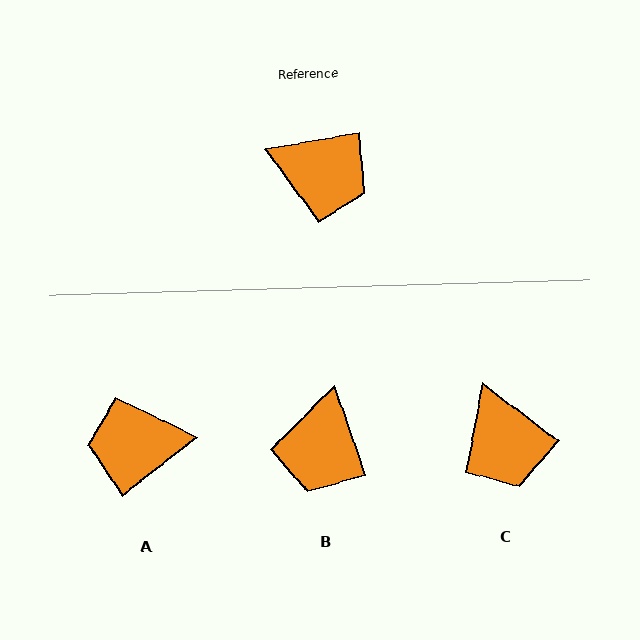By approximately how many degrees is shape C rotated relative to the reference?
Approximately 47 degrees clockwise.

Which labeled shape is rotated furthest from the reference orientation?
A, about 152 degrees away.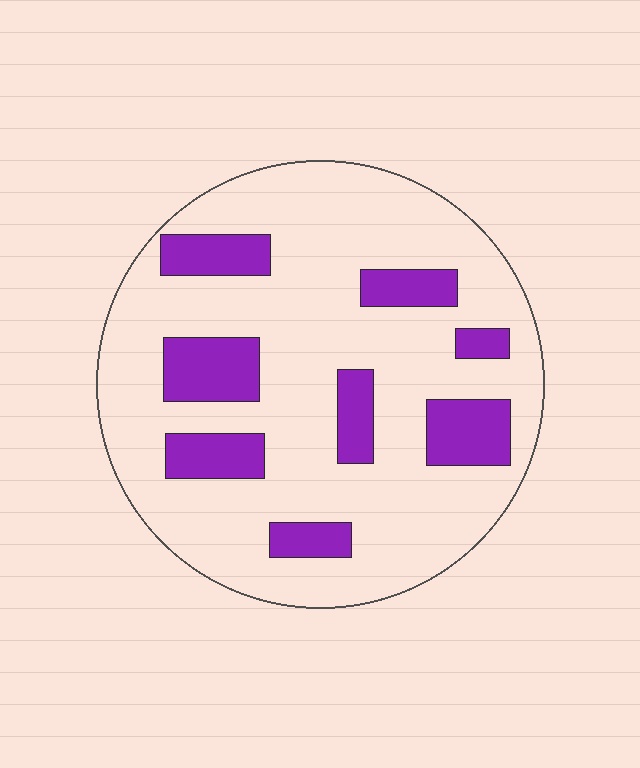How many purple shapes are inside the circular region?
8.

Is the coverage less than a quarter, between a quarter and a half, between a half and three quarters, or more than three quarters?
Less than a quarter.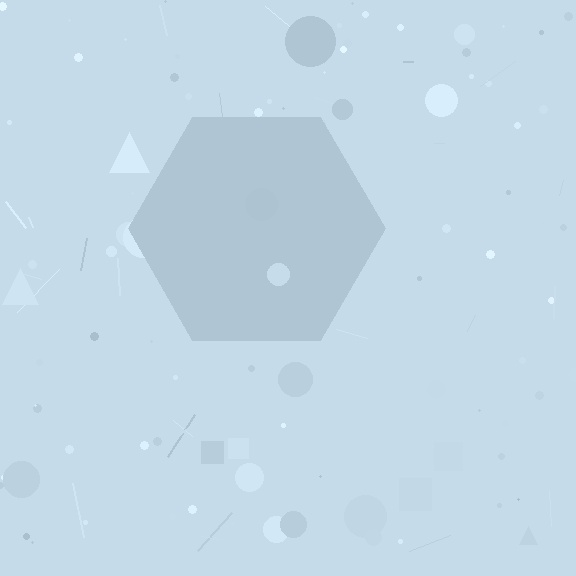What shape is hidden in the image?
A hexagon is hidden in the image.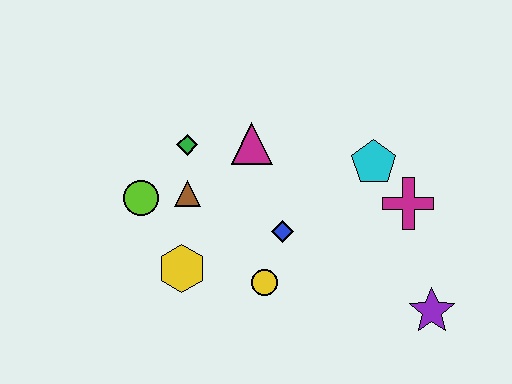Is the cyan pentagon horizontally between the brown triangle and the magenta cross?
Yes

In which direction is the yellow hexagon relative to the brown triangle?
The yellow hexagon is below the brown triangle.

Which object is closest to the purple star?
The magenta cross is closest to the purple star.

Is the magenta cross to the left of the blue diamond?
No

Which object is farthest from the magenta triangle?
The purple star is farthest from the magenta triangle.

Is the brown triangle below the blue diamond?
No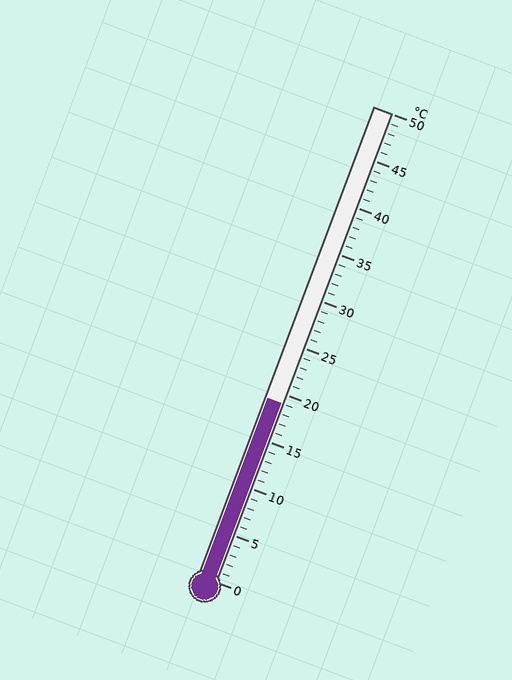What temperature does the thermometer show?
The thermometer shows approximately 19°C.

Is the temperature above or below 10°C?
The temperature is above 10°C.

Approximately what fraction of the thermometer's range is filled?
The thermometer is filled to approximately 40% of its range.